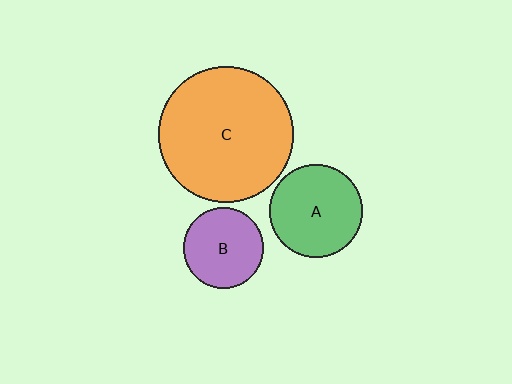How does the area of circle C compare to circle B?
Approximately 2.8 times.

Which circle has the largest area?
Circle C (orange).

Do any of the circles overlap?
No, none of the circles overlap.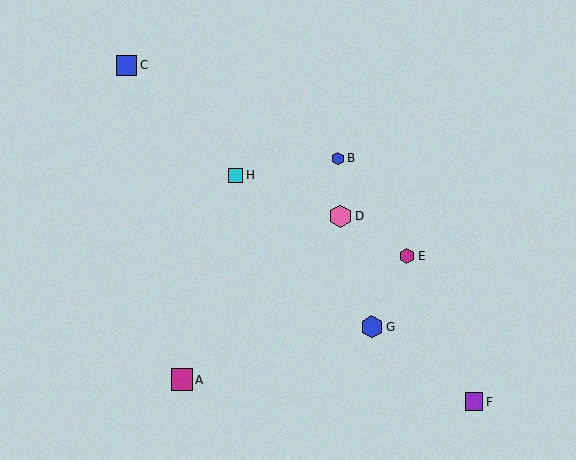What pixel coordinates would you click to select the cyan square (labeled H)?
Click at (236, 175) to select the cyan square H.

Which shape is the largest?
The pink hexagon (labeled D) is the largest.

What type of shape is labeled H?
Shape H is a cyan square.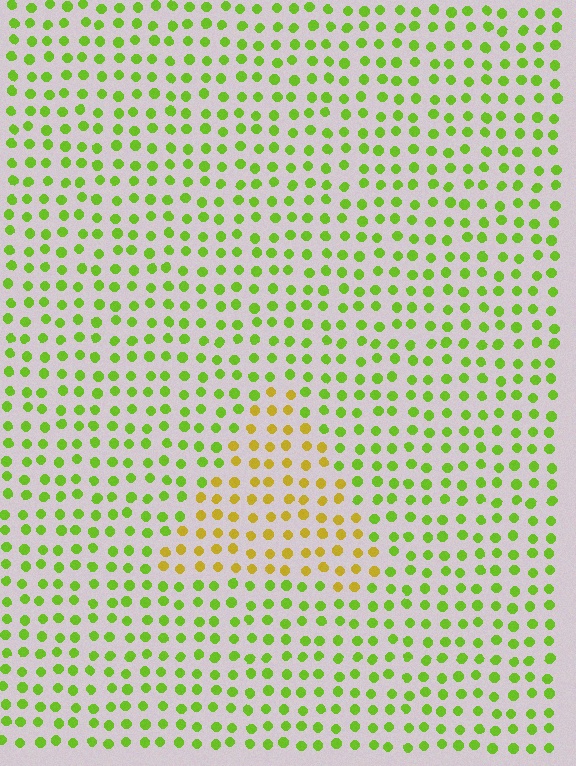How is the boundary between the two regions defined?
The boundary is defined purely by a slight shift in hue (about 43 degrees). Spacing, size, and orientation are identical on both sides.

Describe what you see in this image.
The image is filled with small lime elements in a uniform arrangement. A triangle-shaped region is visible where the elements are tinted to a slightly different hue, forming a subtle color boundary.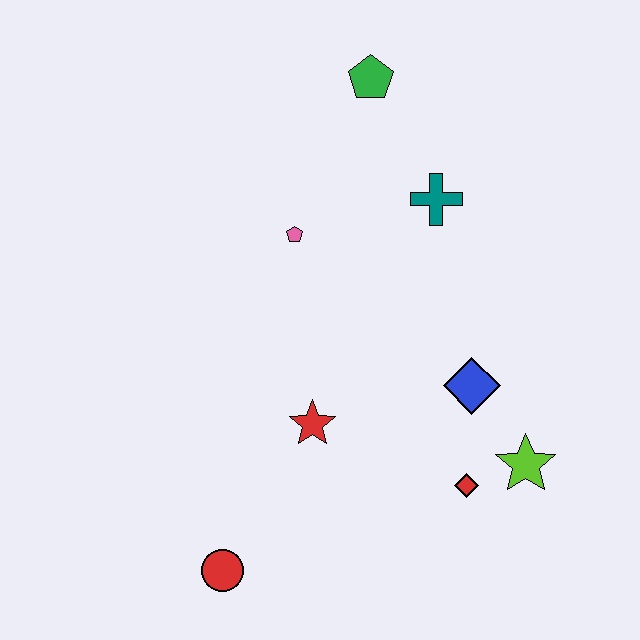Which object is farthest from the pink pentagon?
The red circle is farthest from the pink pentagon.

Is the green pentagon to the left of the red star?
No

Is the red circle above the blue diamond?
No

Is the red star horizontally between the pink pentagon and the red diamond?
Yes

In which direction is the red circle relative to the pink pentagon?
The red circle is below the pink pentagon.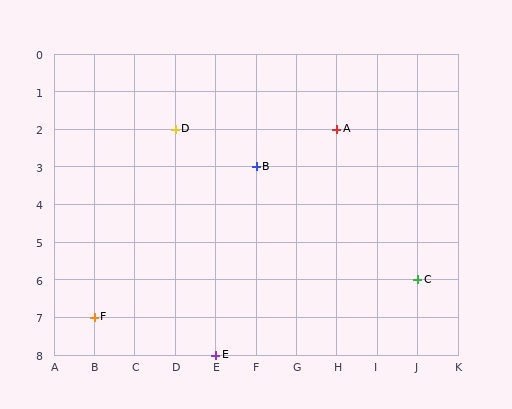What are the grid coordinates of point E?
Point E is at grid coordinates (E, 8).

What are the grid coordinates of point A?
Point A is at grid coordinates (H, 2).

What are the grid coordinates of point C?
Point C is at grid coordinates (J, 6).